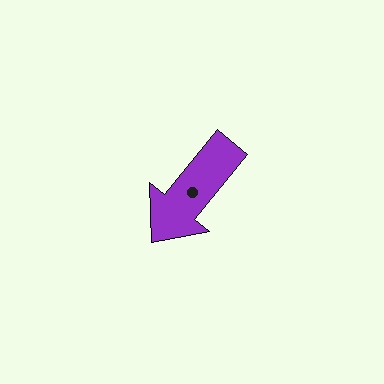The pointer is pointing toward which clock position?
Roughly 7 o'clock.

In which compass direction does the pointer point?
Southwest.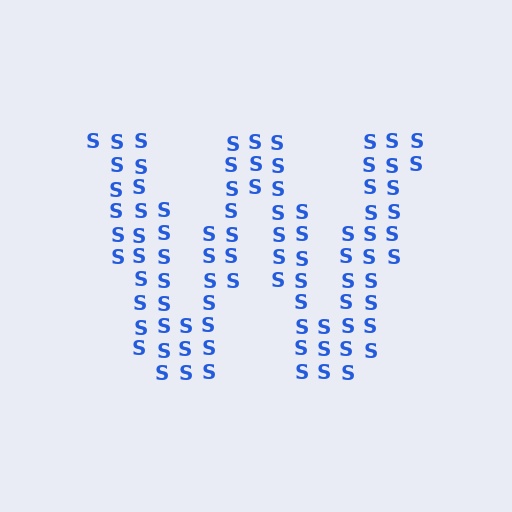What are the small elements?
The small elements are letter S's.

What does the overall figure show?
The overall figure shows the letter W.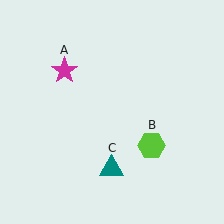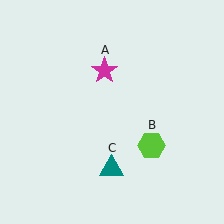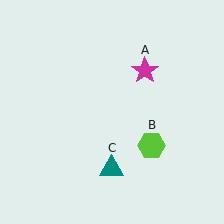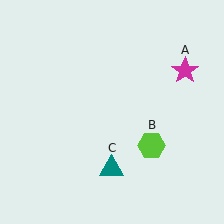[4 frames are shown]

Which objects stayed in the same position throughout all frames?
Lime hexagon (object B) and teal triangle (object C) remained stationary.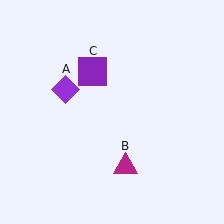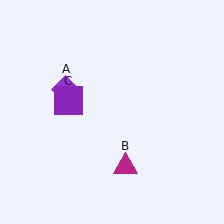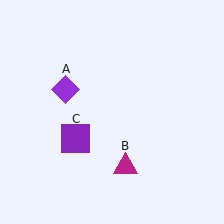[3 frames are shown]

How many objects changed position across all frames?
1 object changed position: purple square (object C).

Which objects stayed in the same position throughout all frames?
Purple diamond (object A) and magenta triangle (object B) remained stationary.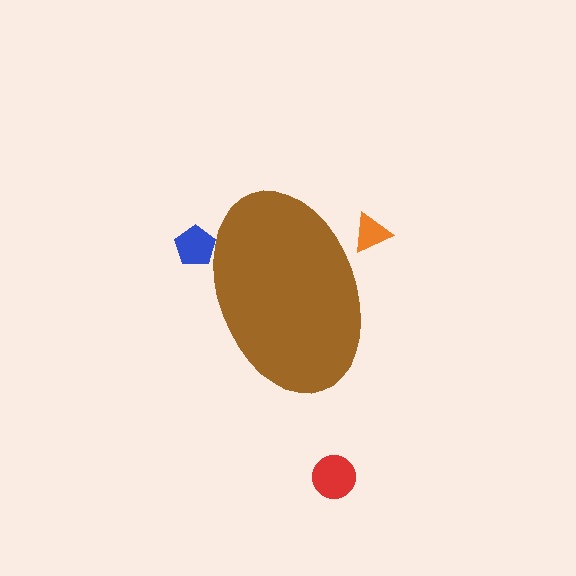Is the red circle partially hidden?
No, the red circle is fully visible.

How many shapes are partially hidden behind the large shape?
2 shapes are partially hidden.